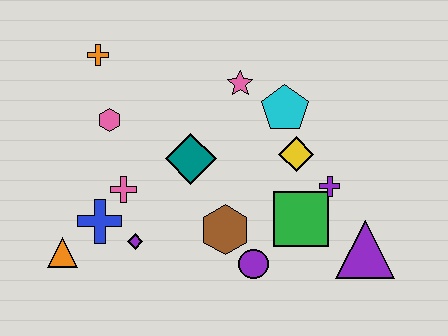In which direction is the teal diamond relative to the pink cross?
The teal diamond is to the right of the pink cross.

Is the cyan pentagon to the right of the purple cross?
No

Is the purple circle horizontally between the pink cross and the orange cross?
No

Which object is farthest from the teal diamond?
The purple triangle is farthest from the teal diamond.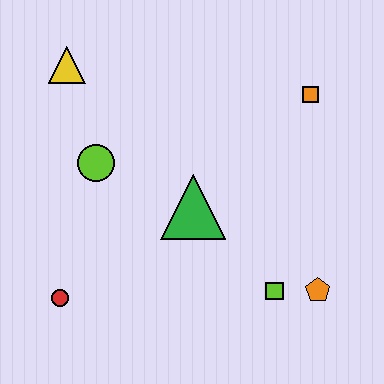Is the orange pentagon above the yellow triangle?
No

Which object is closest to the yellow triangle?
The lime circle is closest to the yellow triangle.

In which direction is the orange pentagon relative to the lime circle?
The orange pentagon is to the right of the lime circle.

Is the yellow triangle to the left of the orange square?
Yes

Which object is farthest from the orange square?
The red circle is farthest from the orange square.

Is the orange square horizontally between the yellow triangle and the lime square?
No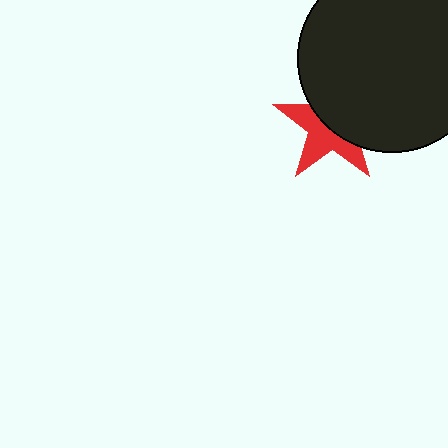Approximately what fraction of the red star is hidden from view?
Roughly 52% of the red star is hidden behind the black circle.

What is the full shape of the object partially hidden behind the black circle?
The partially hidden object is a red star.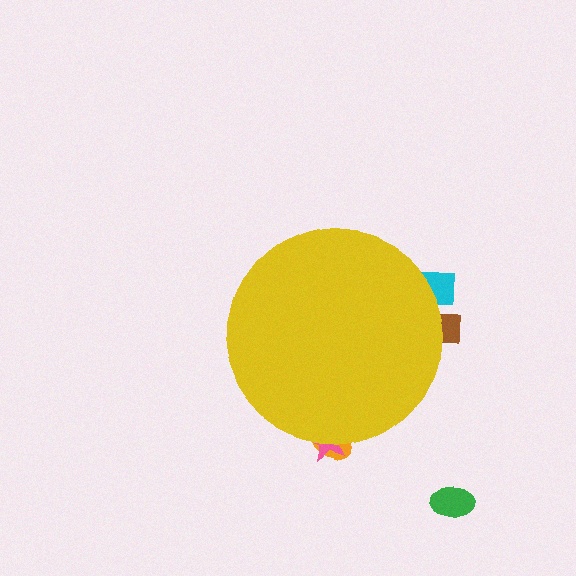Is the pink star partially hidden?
Yes, the pink star is partially hidden behind the yellow circle.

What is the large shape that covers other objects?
A yellow circle.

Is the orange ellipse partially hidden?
Yes, the orange ellipse is partially hidden behind the yellow circle.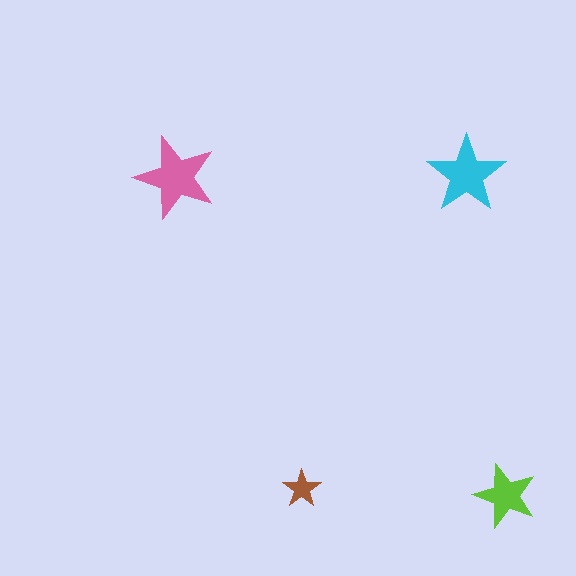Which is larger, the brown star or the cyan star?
The cyan one.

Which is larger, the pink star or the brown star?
The pink one.